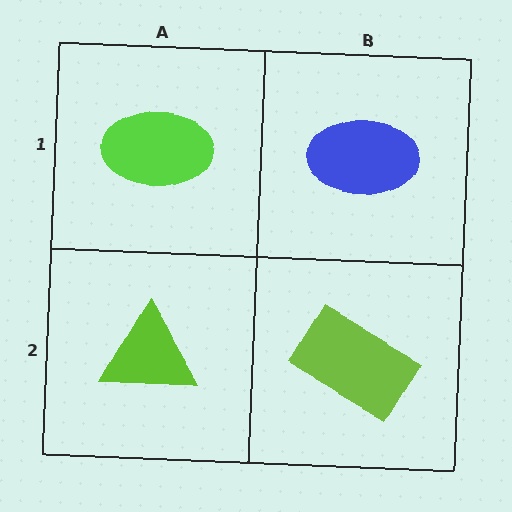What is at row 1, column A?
A lime ellipse.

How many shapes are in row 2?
2 shapes.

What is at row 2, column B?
A lime rectangle.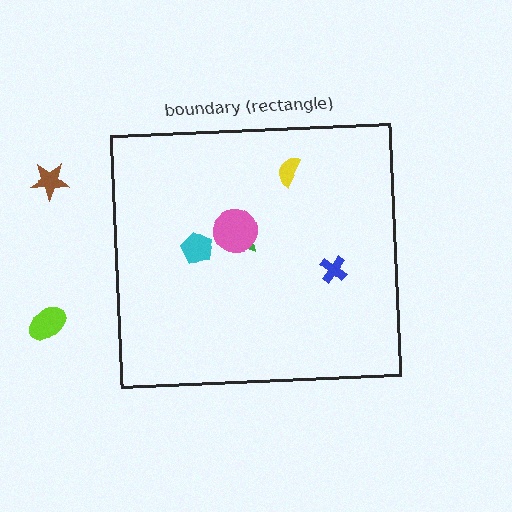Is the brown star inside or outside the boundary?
Outside.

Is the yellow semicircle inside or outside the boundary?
Inside.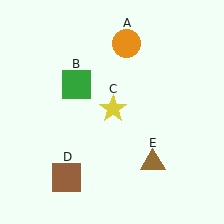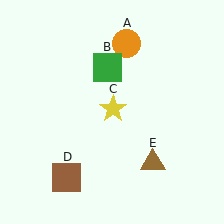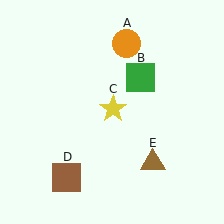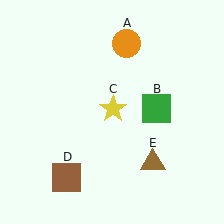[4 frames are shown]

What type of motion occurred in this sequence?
The green square (object B) rotated clockwise around the center of the scene.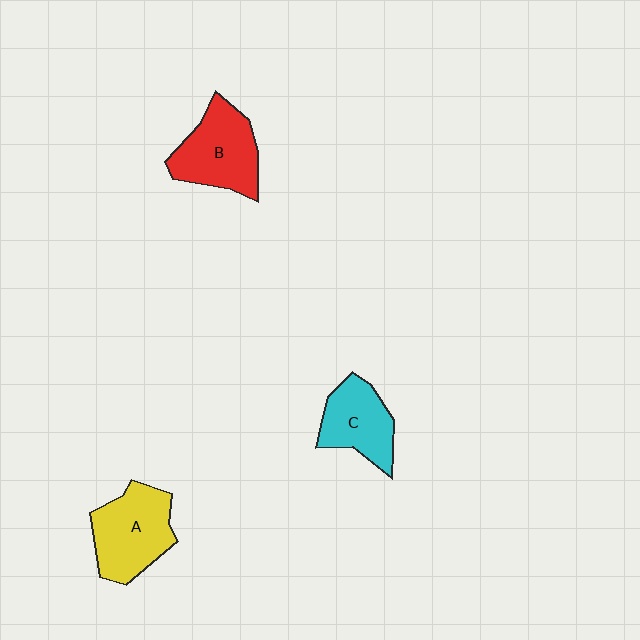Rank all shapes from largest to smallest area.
From largest to smallest: A (yellow), B (red), C (cyan).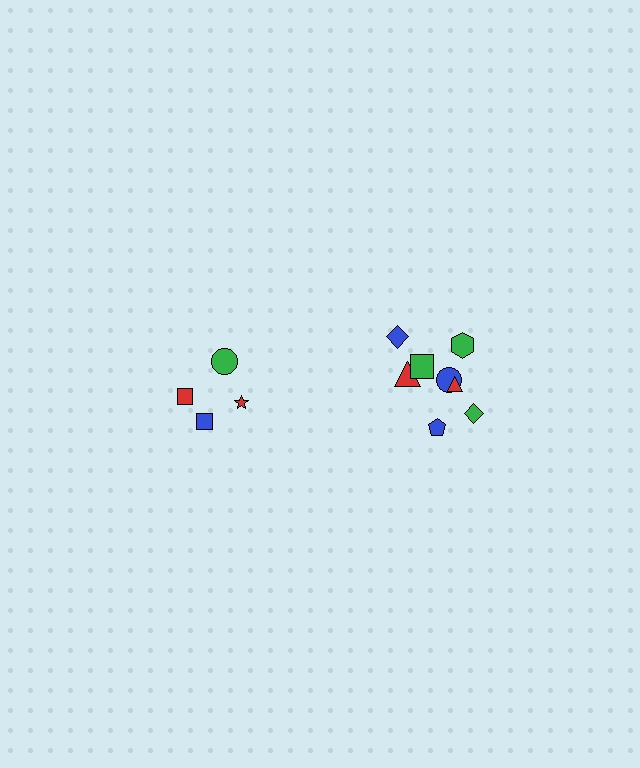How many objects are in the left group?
There are 4 objects.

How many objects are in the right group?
There are 8 objects.